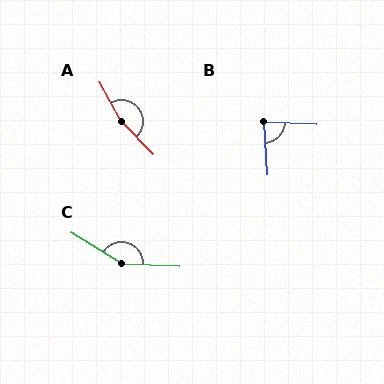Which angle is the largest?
A, at approximately 165 degrees.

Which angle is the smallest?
B, at approximately 84 degrees.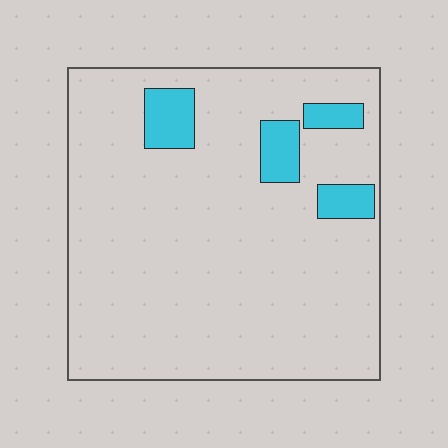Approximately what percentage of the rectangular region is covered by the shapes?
Approximately 10%.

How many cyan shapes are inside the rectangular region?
4.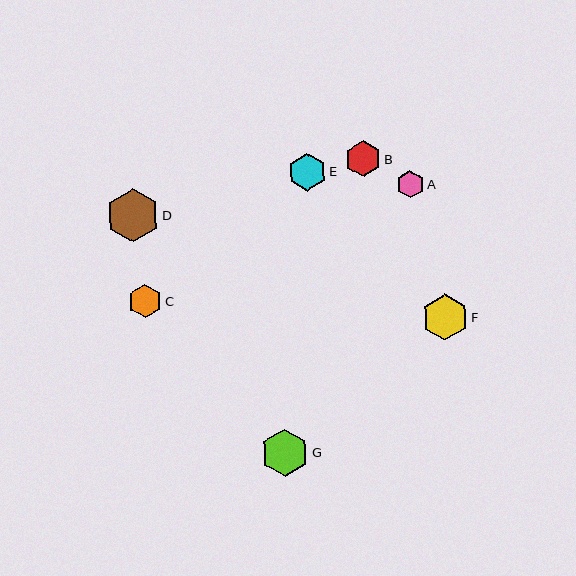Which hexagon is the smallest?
Hexagon A is the smallest with a size of approximately 27 pixels.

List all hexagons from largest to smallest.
From largest to smallest: D, G, F, E, B, C, A.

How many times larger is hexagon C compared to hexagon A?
Hexagon C is approximately 1.2 times the size of hexagon A.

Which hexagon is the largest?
Hexagon D is the largest with a size of approximately 53 pixels.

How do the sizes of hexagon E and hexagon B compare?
Hexagon E and hexagon B are approximately the same size.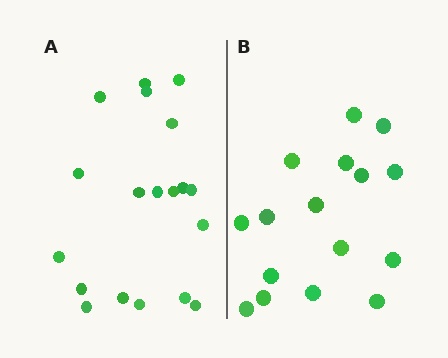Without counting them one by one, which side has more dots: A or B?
Region A (the left region) has more dots.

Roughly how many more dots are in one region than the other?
Region A has just a few more — roughly 2 or 3 more dots than region B.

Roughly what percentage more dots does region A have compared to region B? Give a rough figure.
About 20% more.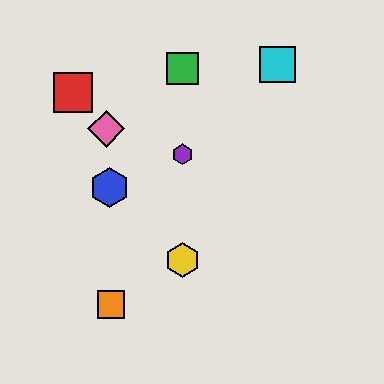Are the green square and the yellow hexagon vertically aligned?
Yes, both are at x≈183.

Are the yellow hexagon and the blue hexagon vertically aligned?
No, the yellow hexagon is at x≈183 and the blue hexagon is at x≈110.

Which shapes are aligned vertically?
The green square, the yellow hexagon, the purple hexagon are aligned vertically.